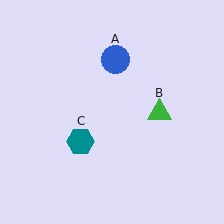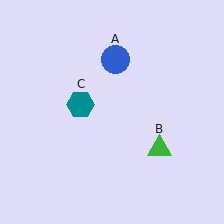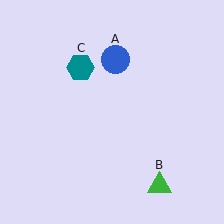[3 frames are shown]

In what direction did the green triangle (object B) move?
The green triangle (object B) moved down.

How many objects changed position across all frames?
2 objects changed position: green triangle (object B), teal hexagon (object C).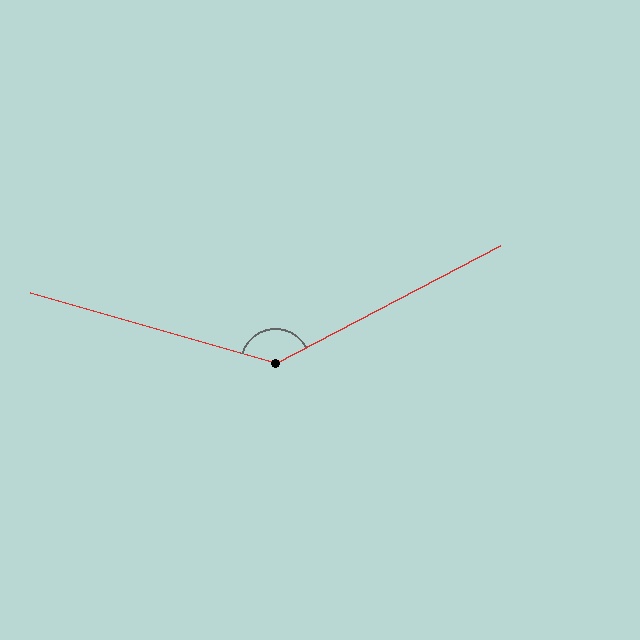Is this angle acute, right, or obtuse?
It is obtuse.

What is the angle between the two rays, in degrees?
Approximately 136 degrees.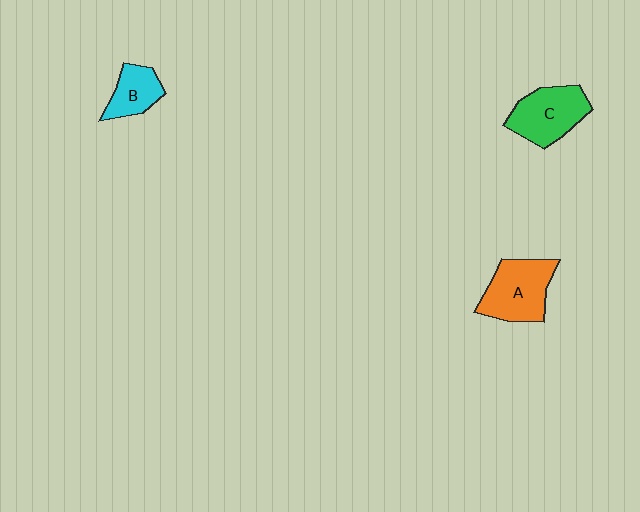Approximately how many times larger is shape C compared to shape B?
Approximately 1.6 times.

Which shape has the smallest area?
Shape B (cyan).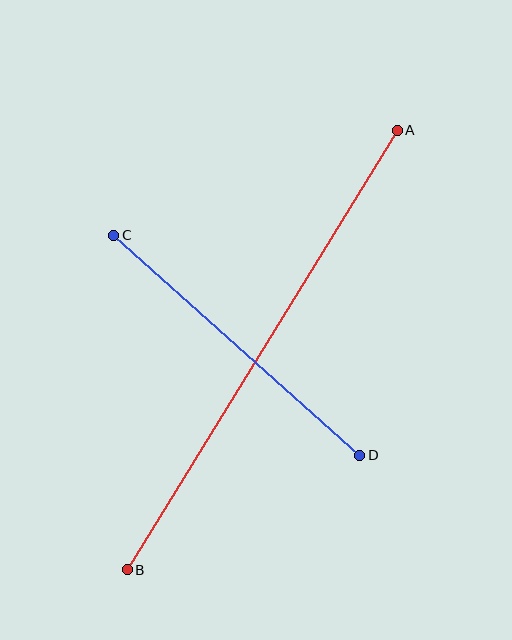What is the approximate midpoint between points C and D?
The midpoint is at approximately (237, 345) pixels.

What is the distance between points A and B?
The distance is approximately 516 pixels.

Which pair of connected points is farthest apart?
Points A and B are farthest apart.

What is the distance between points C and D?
The distance is approximately 330 pixels.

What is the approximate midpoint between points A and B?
The midpoint is at approximately (262, 350) pixels.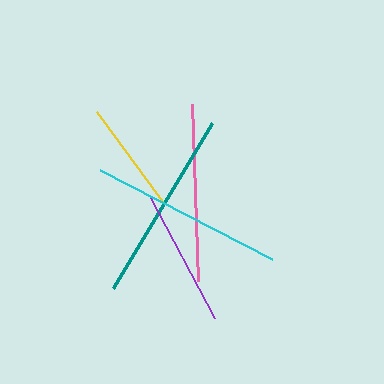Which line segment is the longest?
The cyan line is the longest at approximately 193 pixels.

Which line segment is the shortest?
The yellow line is the shortest at approximately 112 pixels.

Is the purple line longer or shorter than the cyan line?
The cyan line is longer than the purple line.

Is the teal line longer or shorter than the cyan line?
The cyan line is longer than the teal line.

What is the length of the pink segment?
The pink segment is approximately 177 pixels long.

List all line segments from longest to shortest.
From longest to shortest: cyan, teal, pink, purple, yellow.